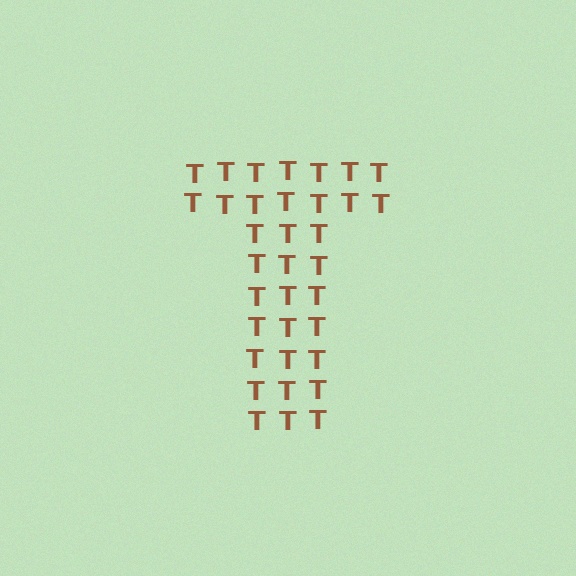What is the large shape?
The large shape is the letter T.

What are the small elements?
The small elements are letter T's.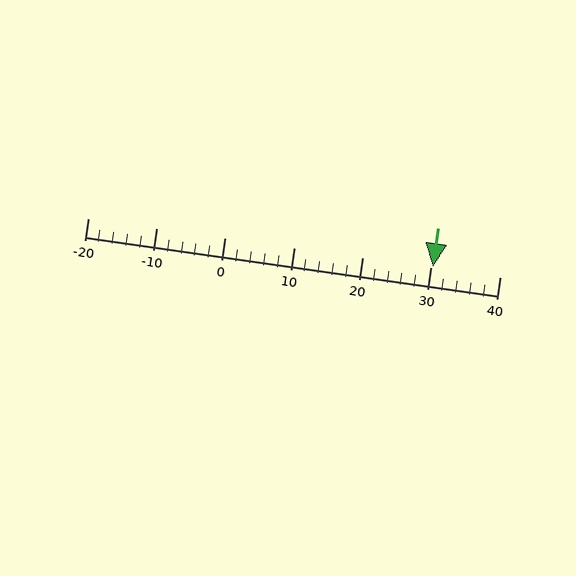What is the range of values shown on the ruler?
The ruler shows values from -20 to 40.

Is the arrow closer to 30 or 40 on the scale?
The arrow is closer to 30.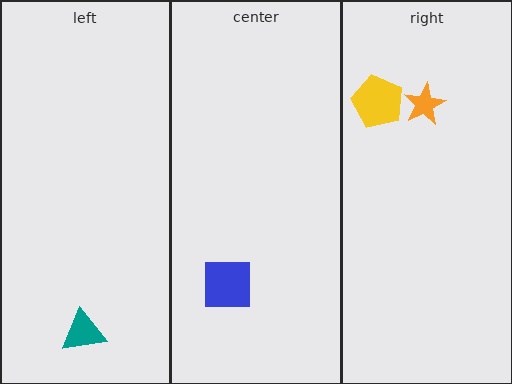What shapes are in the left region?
The teal triangle.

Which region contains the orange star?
The right region.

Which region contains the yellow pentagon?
The right region.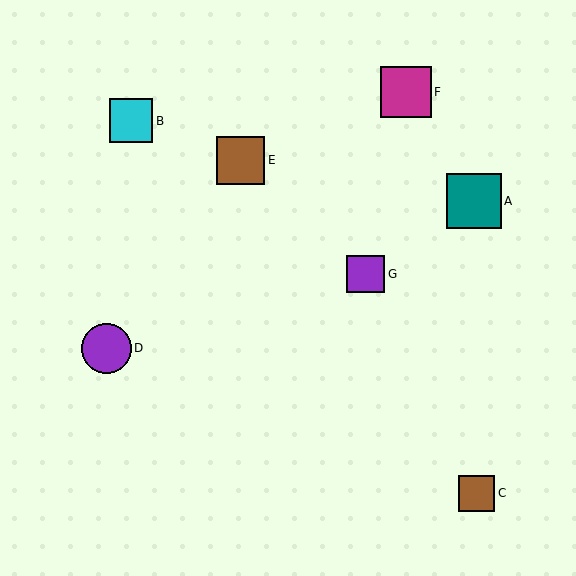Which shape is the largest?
The teal square (labeled A) is the largest.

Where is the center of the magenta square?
The center of the magenta square is at (406, 92).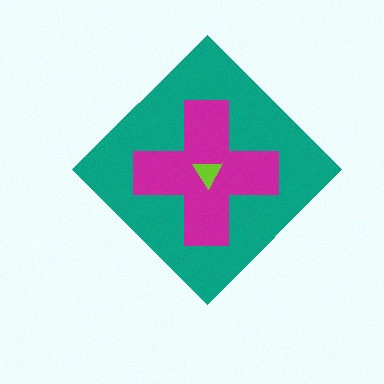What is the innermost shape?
The lime triangle.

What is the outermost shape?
The teal diamond.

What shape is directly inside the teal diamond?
The magenta cross.